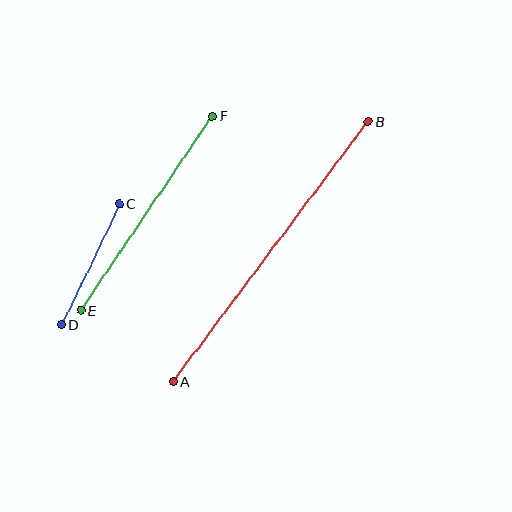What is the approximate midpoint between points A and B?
The midpoint is at approximately (270, 252) pixels.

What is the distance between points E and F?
The distance is approximately 235 pixels.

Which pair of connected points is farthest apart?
Points A and B are farthest apart.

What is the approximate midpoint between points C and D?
The midpoint is at approximately (91, 264) pixels.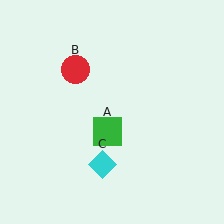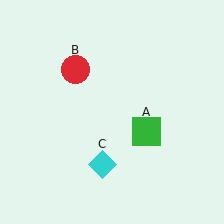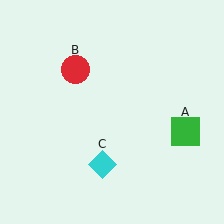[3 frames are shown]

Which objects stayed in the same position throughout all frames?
Red circle (object B) and cyan diamond (object C) remained stationary.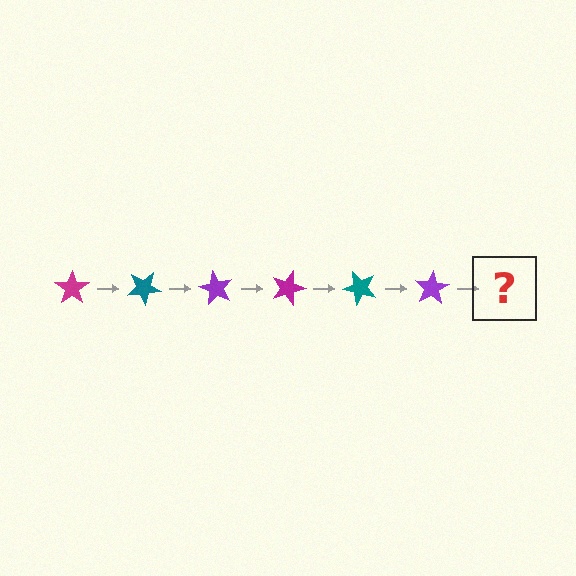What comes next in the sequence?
The next element should be a magenta star, rotated 180 degrees from the start.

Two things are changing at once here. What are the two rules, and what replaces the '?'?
The two rules are that it rotates 30 degrees each step and the color cycles through magenta, teal, and purple. The '?' should be a magenta star, rotated 180 degrees from the start.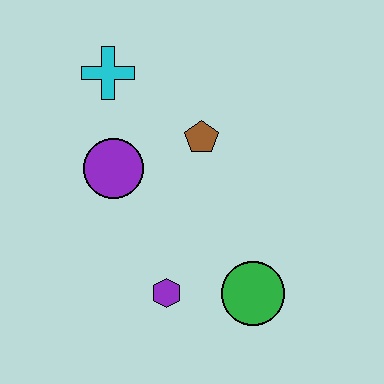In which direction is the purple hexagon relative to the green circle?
The purple hexagon is to the left of the green circle.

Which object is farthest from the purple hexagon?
The cyan cross is farthest from the purple hexagon.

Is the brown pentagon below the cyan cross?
Yes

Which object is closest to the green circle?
The purple hexagon is closest to the green circle.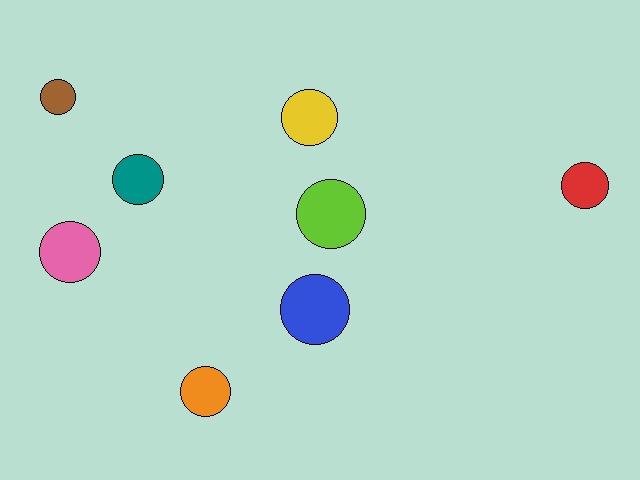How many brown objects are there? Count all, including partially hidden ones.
There is 1 brown object.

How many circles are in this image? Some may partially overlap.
There are 8 circles.